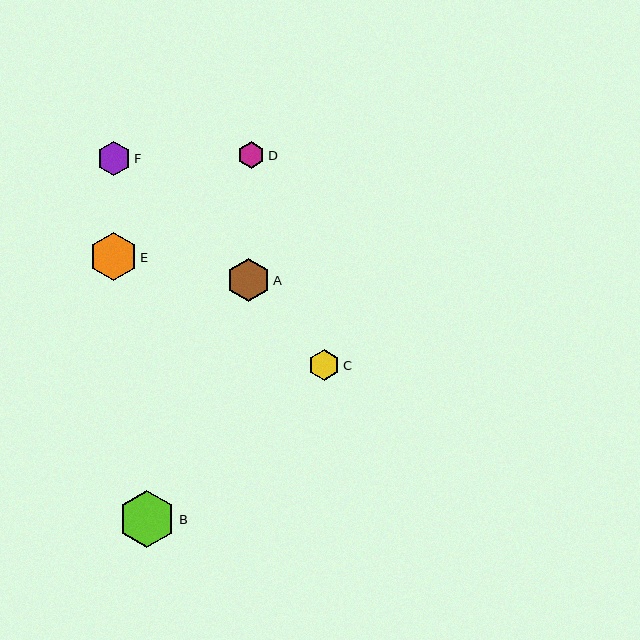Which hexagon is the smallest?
Hexagon D is the smallest with a size of approximately 27 pixels.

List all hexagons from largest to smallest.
From largest to smallest: B, E, A, F, C, D.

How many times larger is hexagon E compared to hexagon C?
Hexagon E is approximately 1.5 times the size of hexagon C.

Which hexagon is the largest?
Hexagon B is the largest with a size of approximately 57 pixels.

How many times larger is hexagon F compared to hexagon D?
Hexagon F is approximately 1.3 times the size of hexagon D.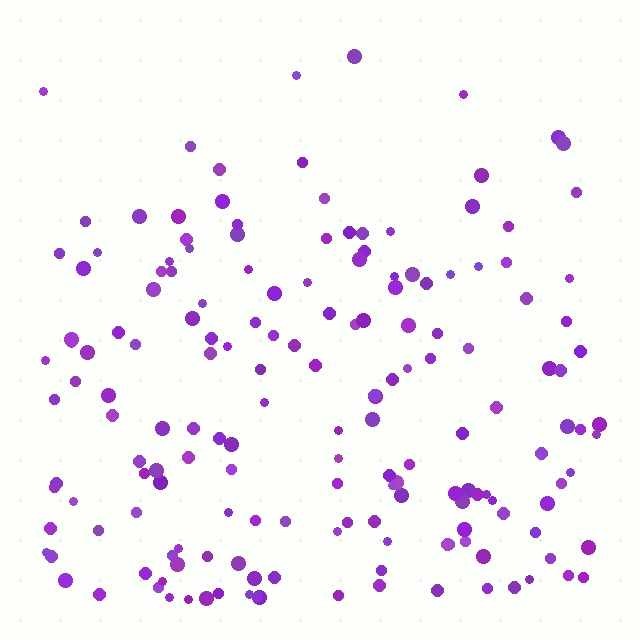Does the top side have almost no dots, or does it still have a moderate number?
Still a moderate number, just noticeably fewer than the bottom.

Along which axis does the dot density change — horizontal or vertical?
Vertical.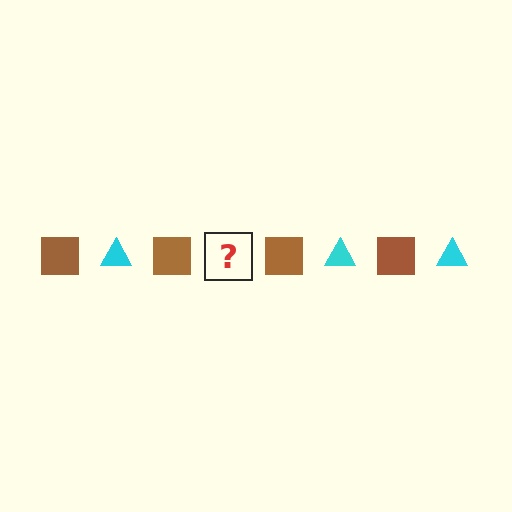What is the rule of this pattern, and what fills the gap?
The rule is that the pattern alternates between brown square and cyan triangle. The gap should be filled with a cyan triangle.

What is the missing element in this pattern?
The missing element is a cyan triangle.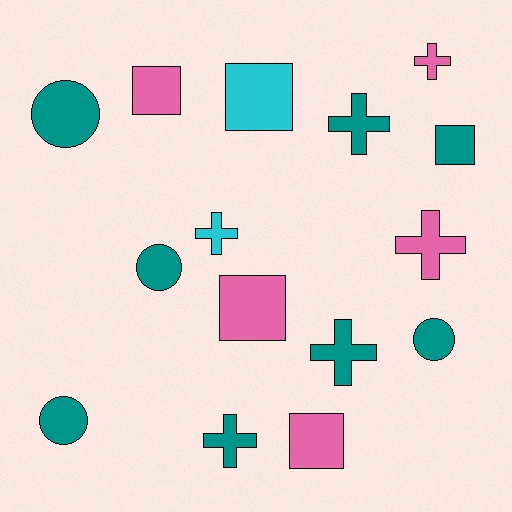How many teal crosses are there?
There are 3 teal crosses.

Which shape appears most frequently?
Cross, with 6 objects.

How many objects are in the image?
There are 15 objects.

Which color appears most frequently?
Teal, with 8 objects.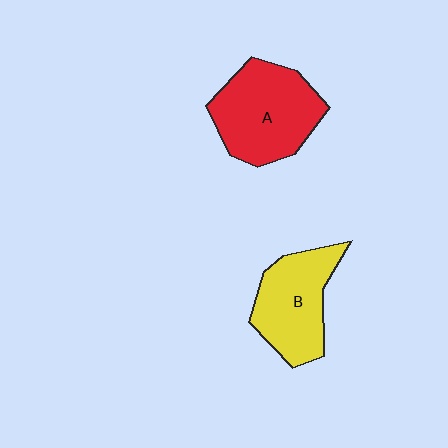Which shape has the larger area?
Shape A (red).